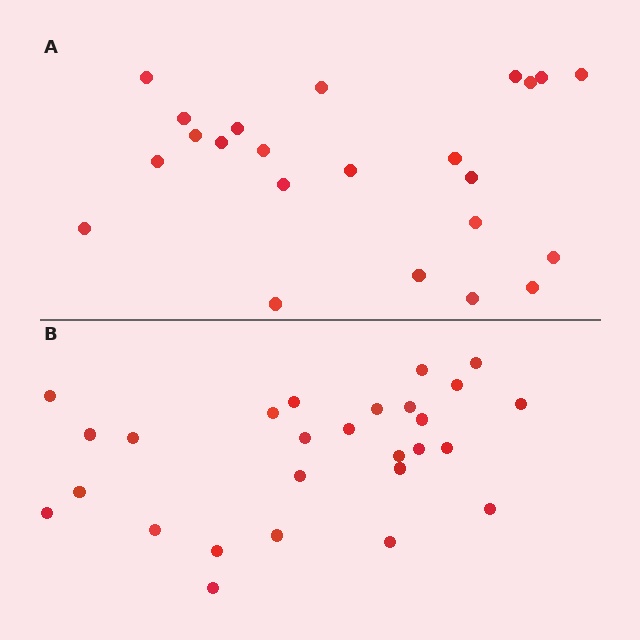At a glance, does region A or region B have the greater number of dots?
Region B (the bottom region) has more dots.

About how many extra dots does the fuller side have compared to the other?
Region B has about 4 more dots than region A.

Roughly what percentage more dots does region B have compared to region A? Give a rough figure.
About 15% more.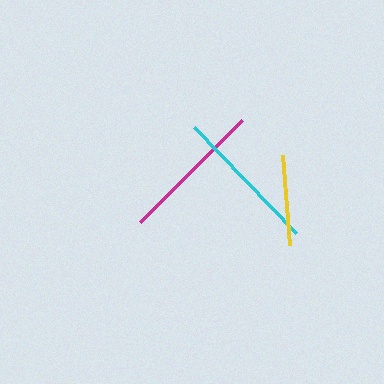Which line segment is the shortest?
The yellow line is the shortest at approximately 91 pixels.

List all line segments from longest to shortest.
From longest to shortest: cyan, magenta, yellow.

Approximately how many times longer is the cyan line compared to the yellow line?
The cyan line is approximately 1.6 times the length of the yellow line.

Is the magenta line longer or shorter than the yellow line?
The magenta line is longer than the yellow line.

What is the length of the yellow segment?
The yellow segment is approximately 91 pixels long.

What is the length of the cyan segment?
The cyan segment is approximately 147 pixels long.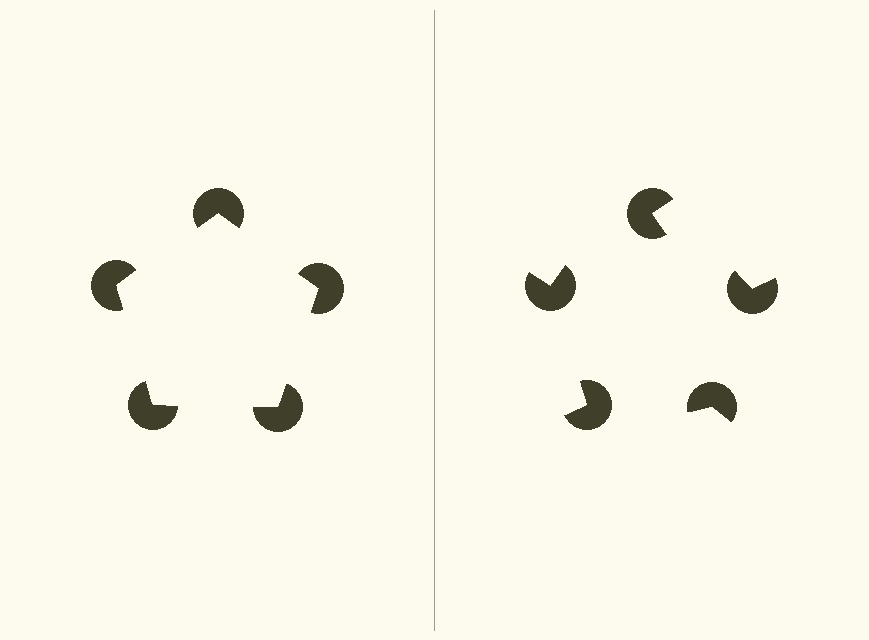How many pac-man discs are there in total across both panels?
10 — 5 on each side.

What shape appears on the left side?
An illusory pentagon.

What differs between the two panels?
The pac-man discs are positioned identically on both sides; only the wedge orientations differ. On the left they align to a pentagon; on the right they are misaligned.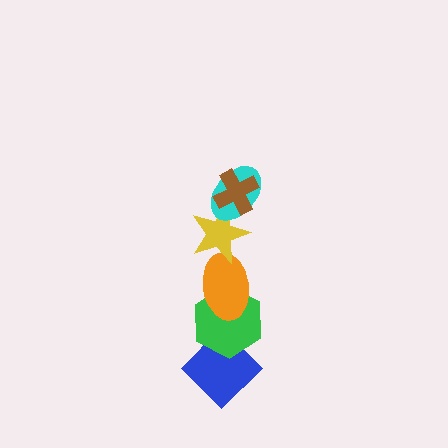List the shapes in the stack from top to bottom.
From top to bottom: the brown cross, the cyan ellipse, the yellow star, the orange ellipse, the green hexagon, the blue diamond.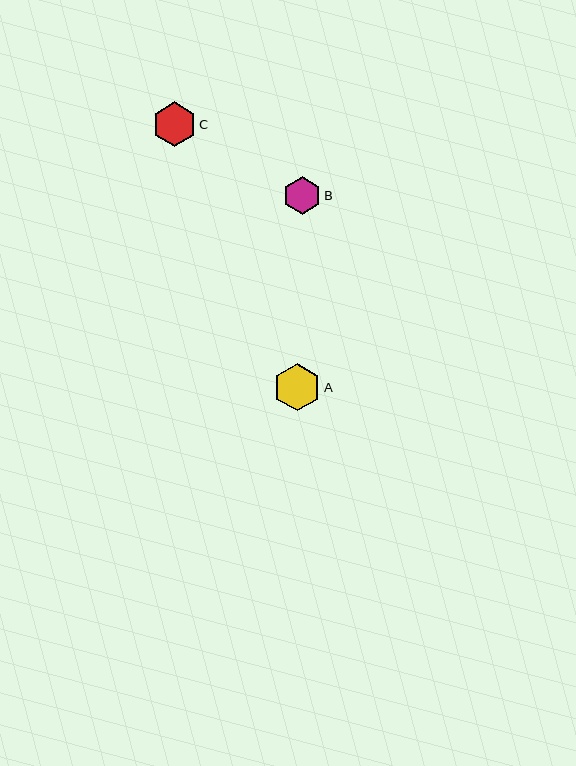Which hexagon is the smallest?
Hexagon B is the smallest with a size of approximately 38 pixels.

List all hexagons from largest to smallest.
From largest to smallest: A, C, B.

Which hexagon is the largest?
Hexagon A is the largest with a size of approximately 47 pixels.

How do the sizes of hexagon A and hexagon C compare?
Hexagon A and hexagon C are approximately the same size.